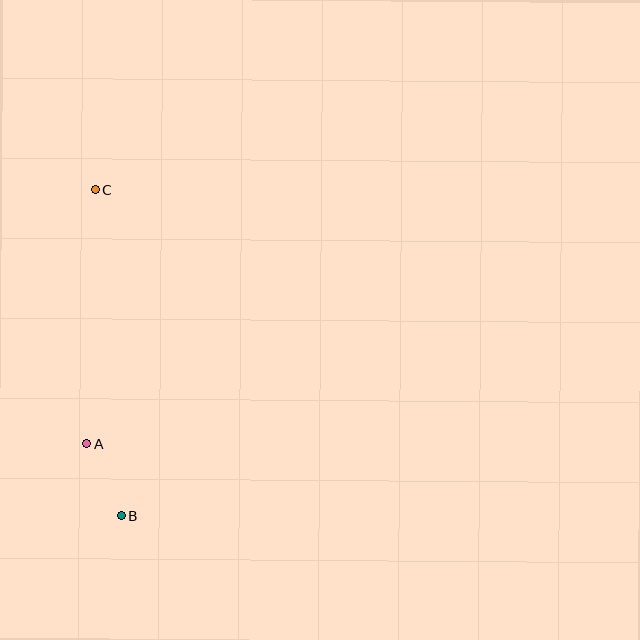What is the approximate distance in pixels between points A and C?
The distance between A and C is approximately 254 pixels.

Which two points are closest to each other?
Points A and B are closest to each other.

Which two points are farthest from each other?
Points B and C are farthest from each other.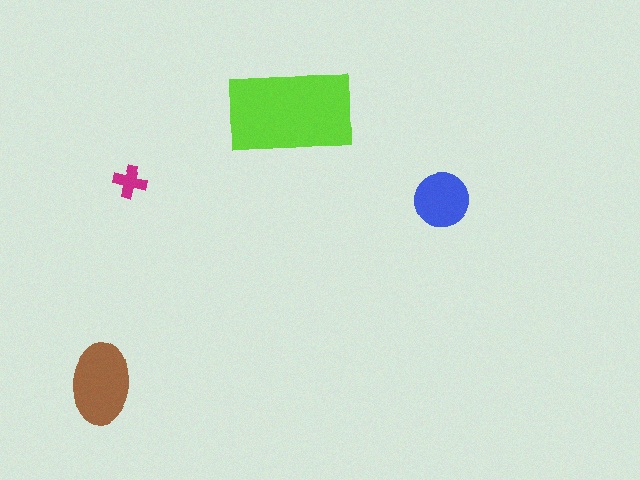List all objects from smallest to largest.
The magenta cross, the blue circle, the brown ellipse, the lime rectangle.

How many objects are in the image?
There are 4 objects in the image.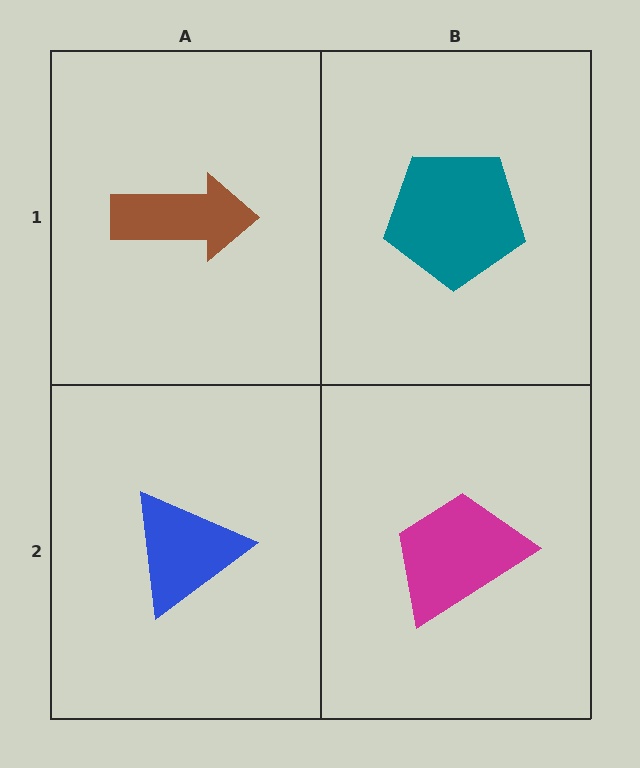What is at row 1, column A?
A brown arrow.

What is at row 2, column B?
A magenta trapezoid.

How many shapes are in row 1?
2 shapes.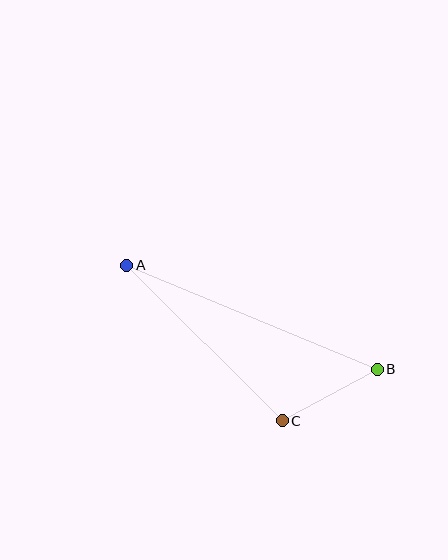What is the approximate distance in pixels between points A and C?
The distance between A and C is approximately 220 pixels.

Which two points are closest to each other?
Points B and C are closest to each other.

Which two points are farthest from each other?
Points A and B are farthest from each other.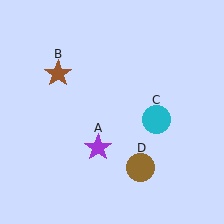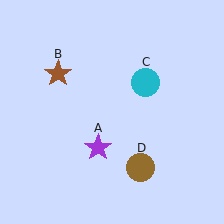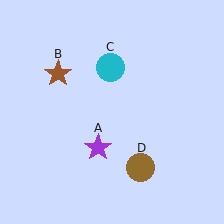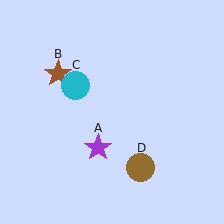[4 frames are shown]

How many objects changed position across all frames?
1 object changed position: cyan circle (object C).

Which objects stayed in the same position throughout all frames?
Purple star (object A) and brown star (object B) and brown circle (object D) remained stationary.